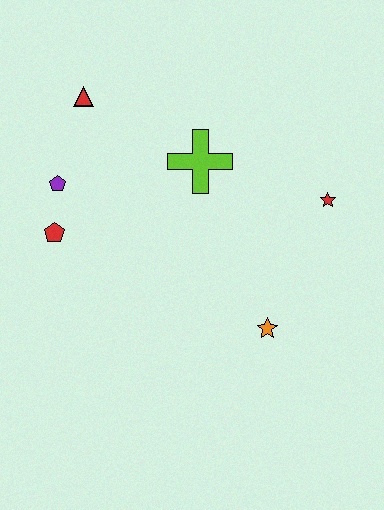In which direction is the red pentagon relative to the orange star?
The red pentagon is to the left of the orange star.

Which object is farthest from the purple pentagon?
The red star is farthest from the purple pentagon.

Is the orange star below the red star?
Yes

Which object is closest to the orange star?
The red star is closest to the orange star.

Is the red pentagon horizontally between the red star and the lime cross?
No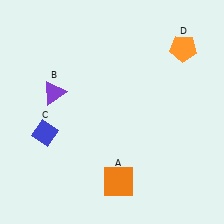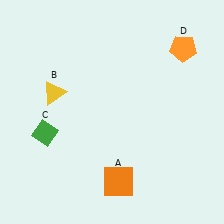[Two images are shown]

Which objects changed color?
B changed from purple to yellow. C changed from blue to green.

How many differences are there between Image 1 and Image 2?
There are 2 differences between the two images.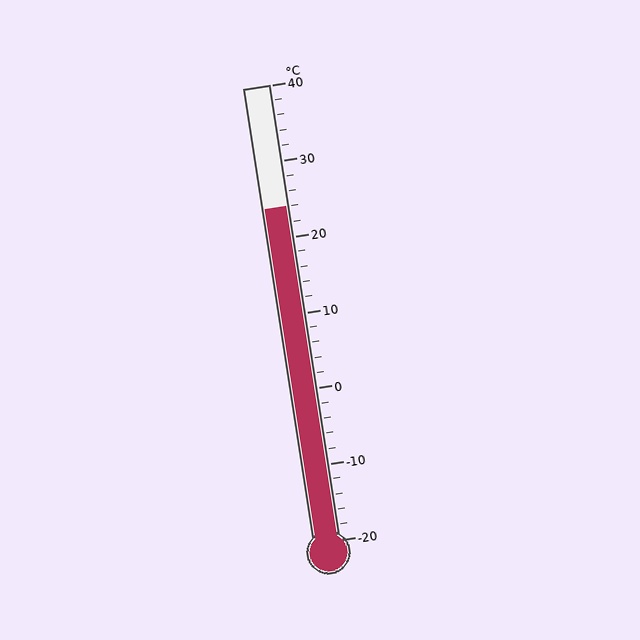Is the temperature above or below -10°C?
The temperature is above -10°C.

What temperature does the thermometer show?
The thermometer shows approximately 24°C.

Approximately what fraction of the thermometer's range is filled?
The thermometer is filled to approximately 75% of its range.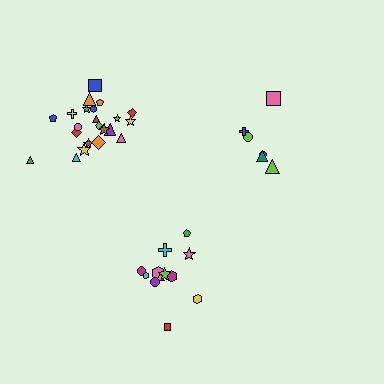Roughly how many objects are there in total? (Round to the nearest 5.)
Roughly 40 objects in total.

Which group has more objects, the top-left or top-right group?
The top-left group.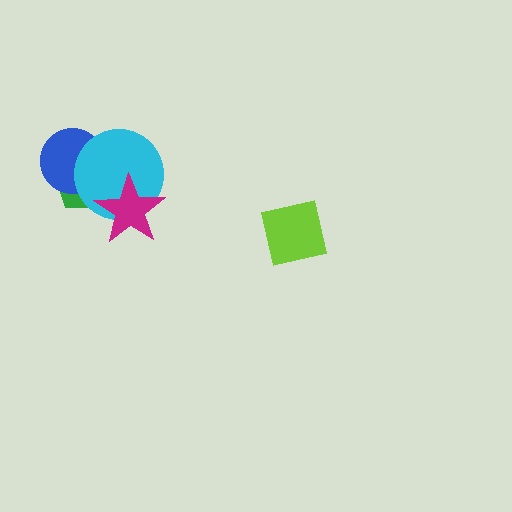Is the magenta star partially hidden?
No, no other shape covers it.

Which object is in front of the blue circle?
The cyan circle is in front of the blue circle.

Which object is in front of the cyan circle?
The magenta star is in front of the cyan circle.